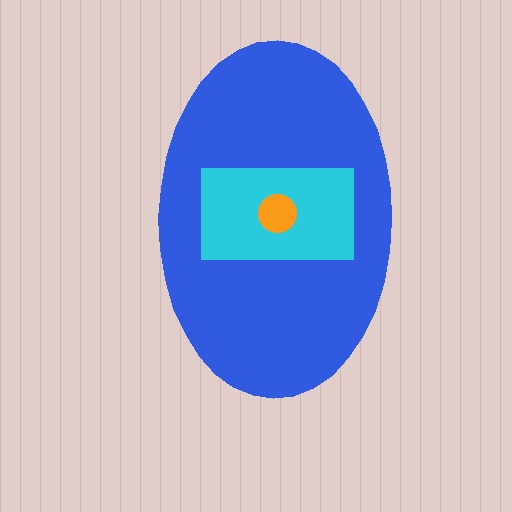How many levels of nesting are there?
3.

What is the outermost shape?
The blue ellipse.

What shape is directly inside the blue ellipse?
The cyan rectangle.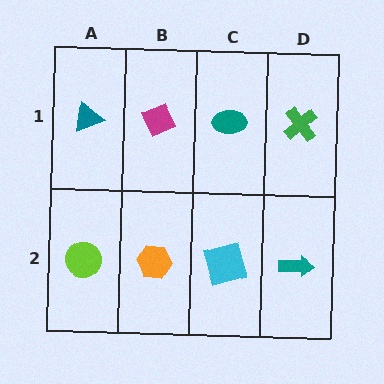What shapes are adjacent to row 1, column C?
A cyan square (row 2, column C), a magenta diamond (row 1, column B), a green cross (row 1, column D).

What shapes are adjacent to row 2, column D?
A green cross (row 1, column D), a cyan square (row 2, column C).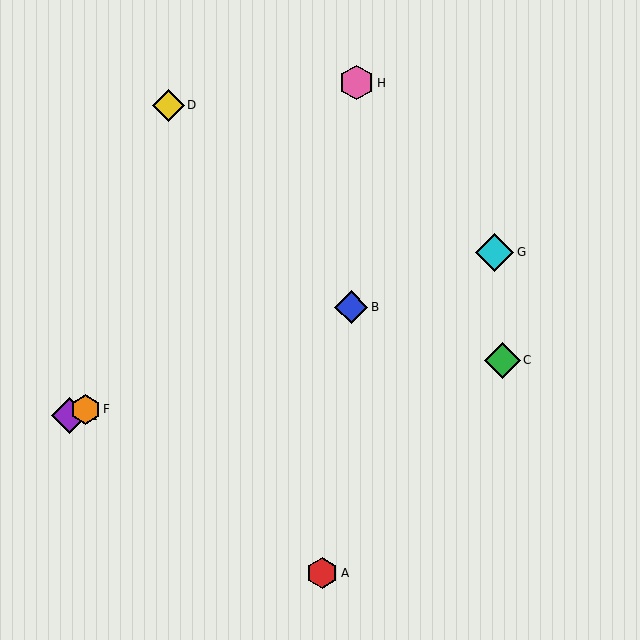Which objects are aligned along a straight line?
Objects B, E, F, G are aligned along a straight line.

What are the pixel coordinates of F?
Object F is at (85, 409).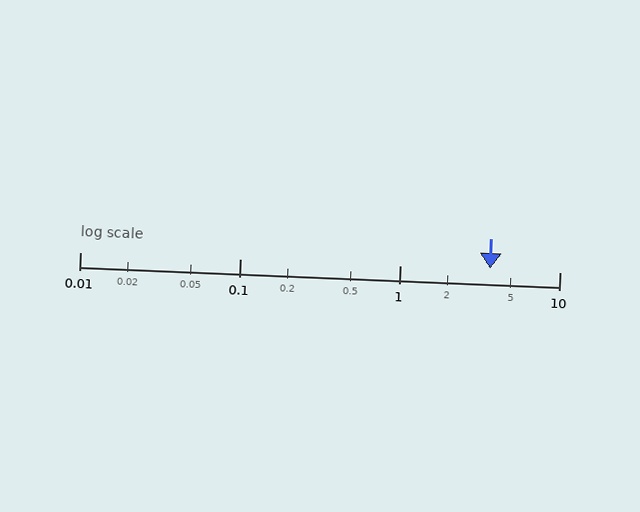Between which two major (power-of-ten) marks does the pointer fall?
The pointer is between 1 and 10.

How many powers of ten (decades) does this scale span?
The scale spans 3 decades, from 0.01 to 10.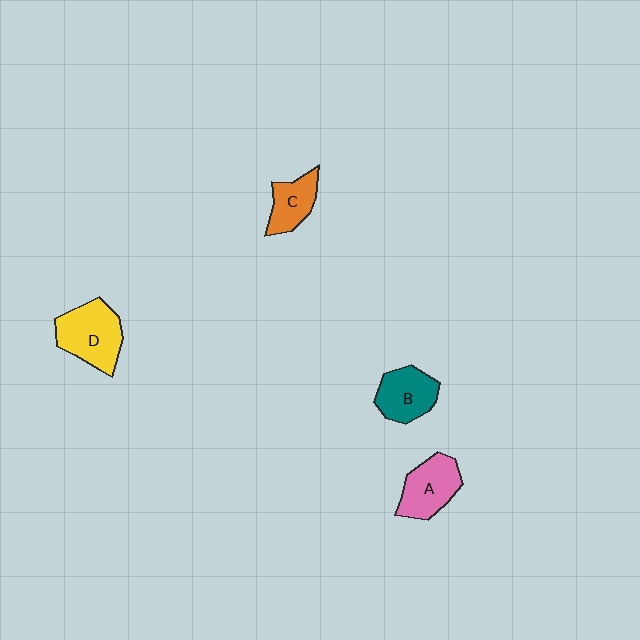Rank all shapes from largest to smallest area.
From largest to smallest: D (yellow), A (pink), B (teal), C (orange).